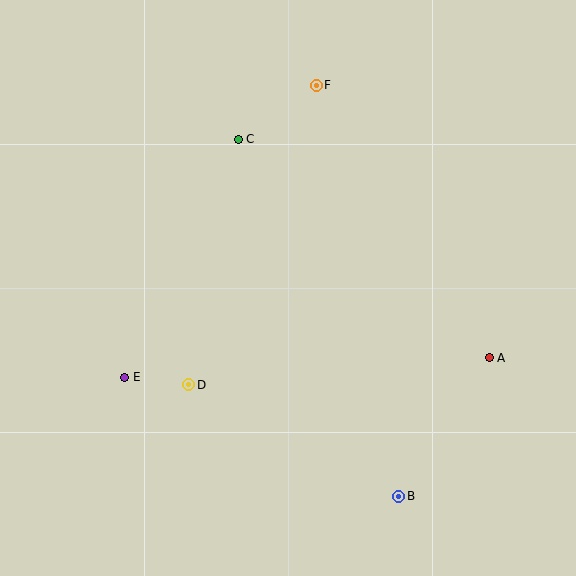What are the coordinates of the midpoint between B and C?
The midpoint between B and C is at (318, 318).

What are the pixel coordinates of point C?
Point C is at (238, 139).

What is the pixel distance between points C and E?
The distance between C and E is 264 pixels.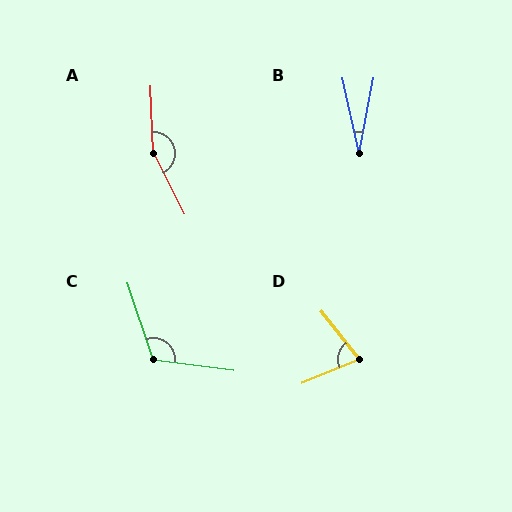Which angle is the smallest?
B, at approximately 23 degrees.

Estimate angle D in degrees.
Approximately 73 degrees.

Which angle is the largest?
A, at approximately 156 degrees.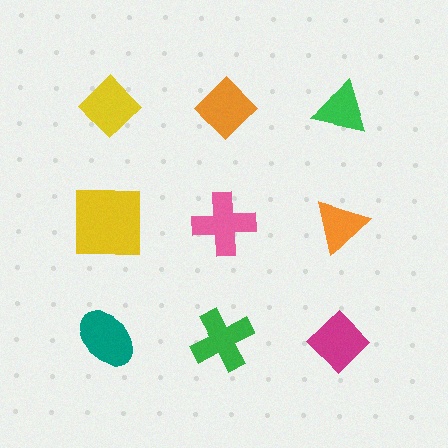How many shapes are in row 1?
3 shapes.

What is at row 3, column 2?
A green cross.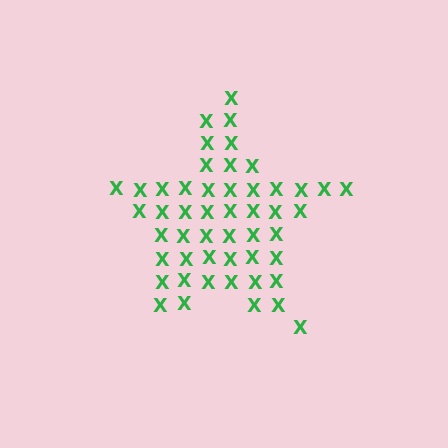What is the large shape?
The large shape is a star.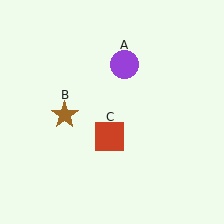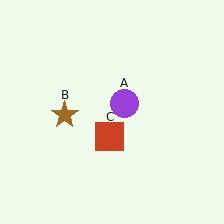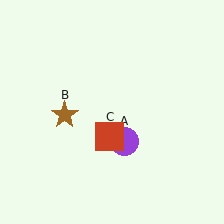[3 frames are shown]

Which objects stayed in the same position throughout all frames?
Brown star (object B) and red square (object C) remained stationary.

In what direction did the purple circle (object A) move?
The purple circle (object A) moved down.